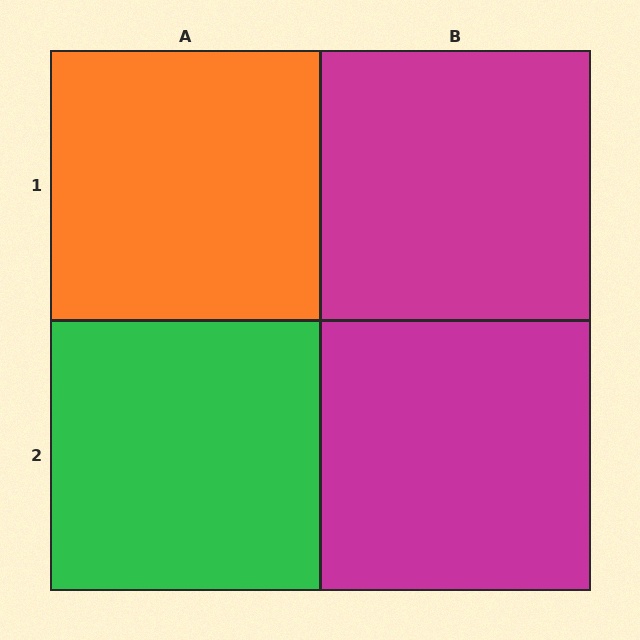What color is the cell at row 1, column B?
Magenta.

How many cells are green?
1 cell is green.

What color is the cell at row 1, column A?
Orange.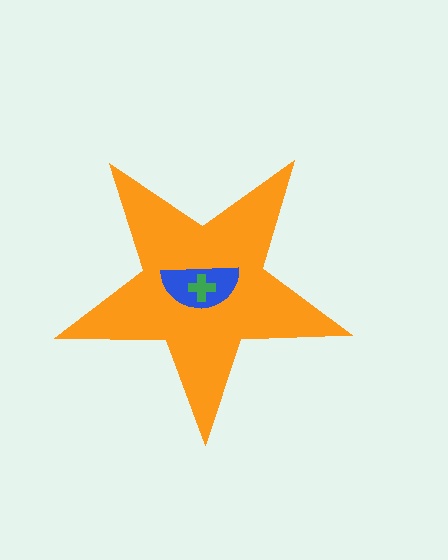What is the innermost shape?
The green cross.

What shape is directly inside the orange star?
The blue semicircle.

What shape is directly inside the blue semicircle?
The green cross.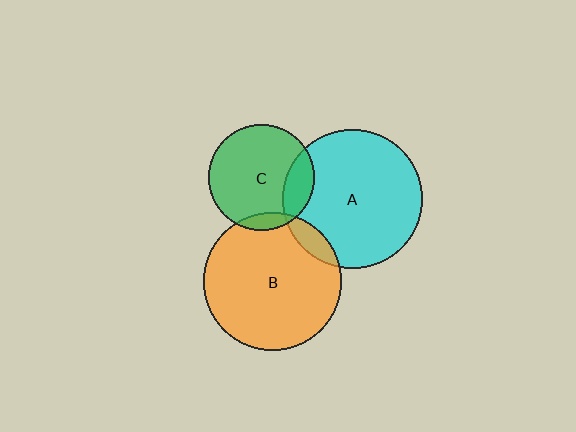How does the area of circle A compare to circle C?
Approximately 1.7 times.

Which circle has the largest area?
Circle A (cyan).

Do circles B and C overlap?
Yes.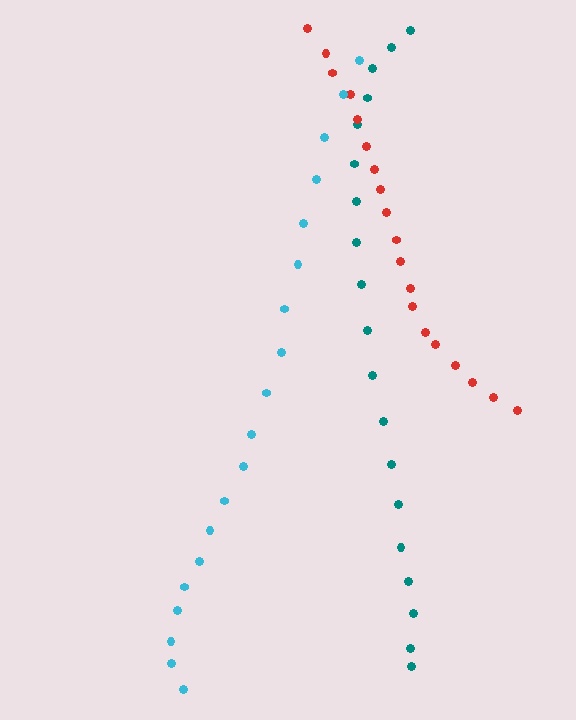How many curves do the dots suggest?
There are 3 distinct paths.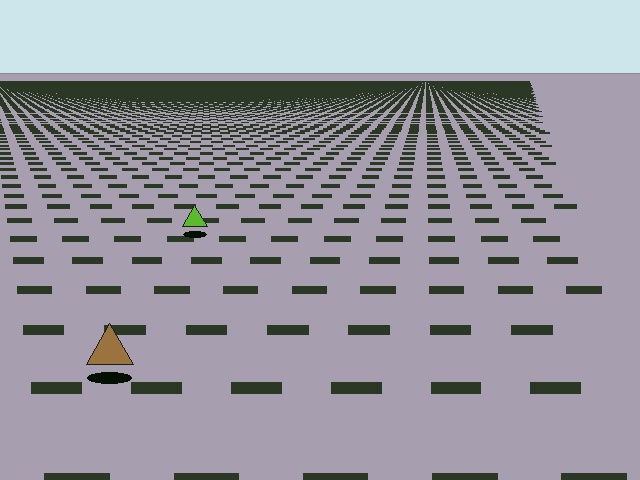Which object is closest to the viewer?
The brown triangle is closest. The texture marks near it are larger and more spread out.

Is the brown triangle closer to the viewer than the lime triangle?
Yes. The brown triangle is closer — you can tell from the texture gradient: the ground texture is coarser near it.